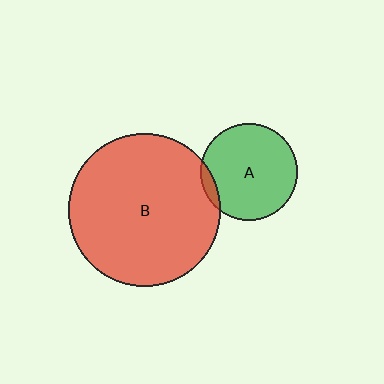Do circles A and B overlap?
Yes.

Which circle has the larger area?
Circle B (red).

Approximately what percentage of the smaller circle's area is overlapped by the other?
Approximately 5%.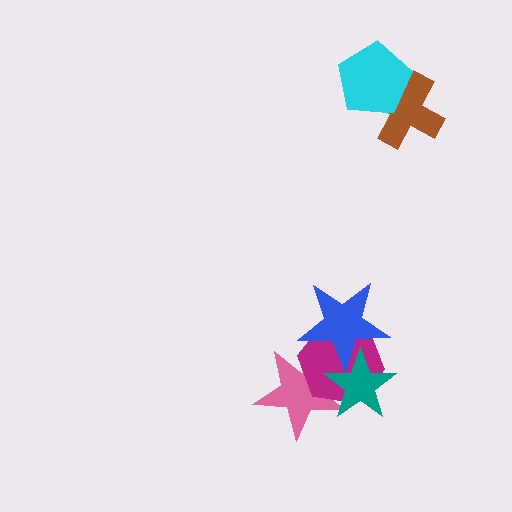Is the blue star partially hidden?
Yes, it is partially covered by another shape.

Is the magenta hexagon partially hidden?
Yes, it is partially covered by another shape.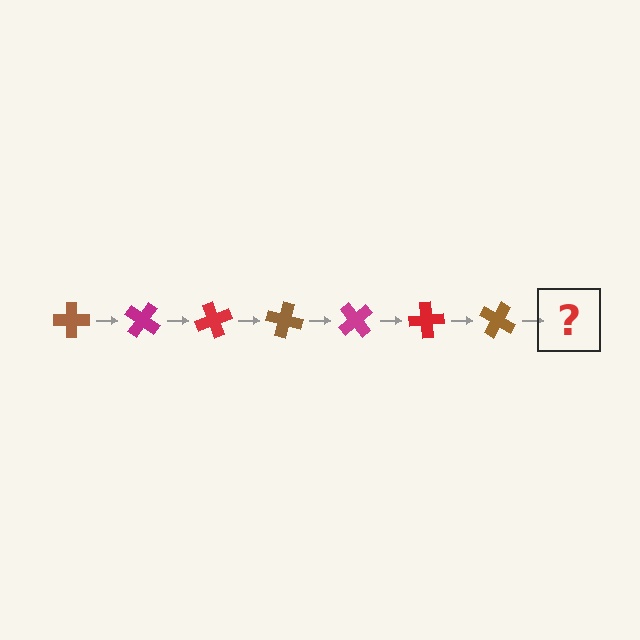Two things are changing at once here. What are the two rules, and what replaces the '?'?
The two rules are that it rotates 35 degrees each step and the color cycles through brown, magenta, and red. The '?' should be a magenta cross, rotated 245 degrees from the start.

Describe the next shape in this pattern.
It should be a magenta cross, rotated 245 degrees from the start.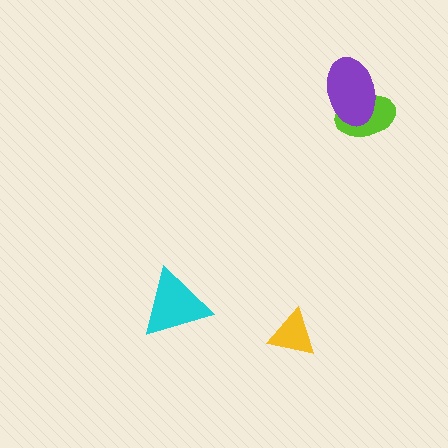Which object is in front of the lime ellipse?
The purple ellipse is in front of the lime ellipse.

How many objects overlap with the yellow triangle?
0 objects overlap with the yellow triangle.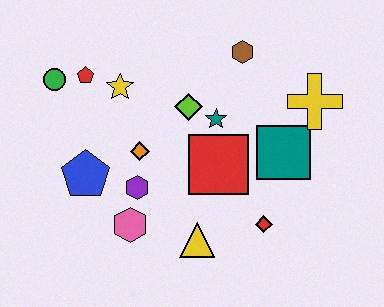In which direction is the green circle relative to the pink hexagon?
The green circle is above the pink hexagon.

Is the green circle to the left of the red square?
Yes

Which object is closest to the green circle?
The red pentagon is closest to the green circle.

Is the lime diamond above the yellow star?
No